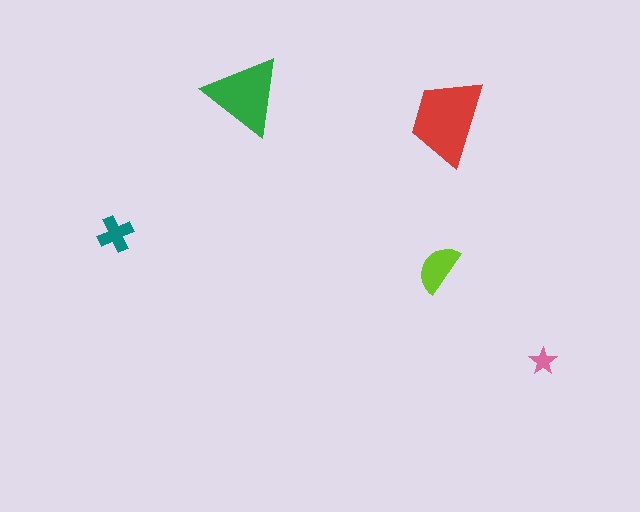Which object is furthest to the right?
The pink star is rightmost.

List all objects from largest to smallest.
The red trapezoid, the green triangle, the lime semicircle, the teal cross, the pink star.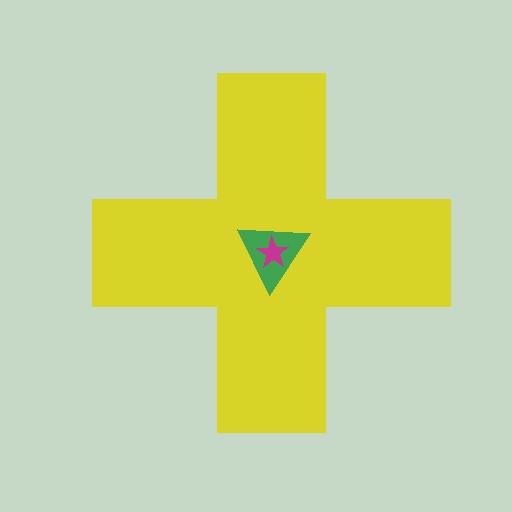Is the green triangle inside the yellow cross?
Yes.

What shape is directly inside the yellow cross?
The green triangle.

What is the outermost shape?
The yellow cross.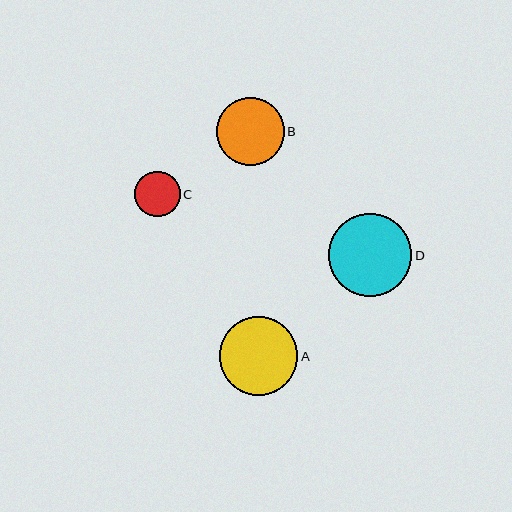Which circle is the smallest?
Circle C is the smallest with a size of approximately 45 pixels.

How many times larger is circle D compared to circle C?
Circle D is approximately 1.8 times the size of circle C.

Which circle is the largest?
Circle D is the largest with a size of approximately 83 pixels.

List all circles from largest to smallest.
From largest to smallest: D, A, B, C.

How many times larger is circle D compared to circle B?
Circle D is approximately 1.2 times the size of circle B.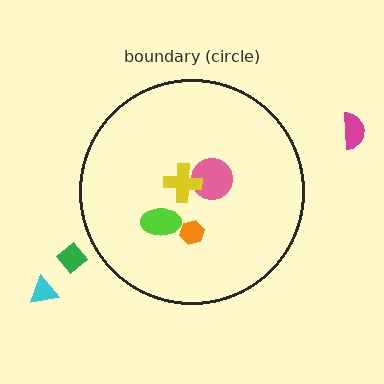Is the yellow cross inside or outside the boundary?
Inside.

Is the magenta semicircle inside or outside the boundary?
Outside.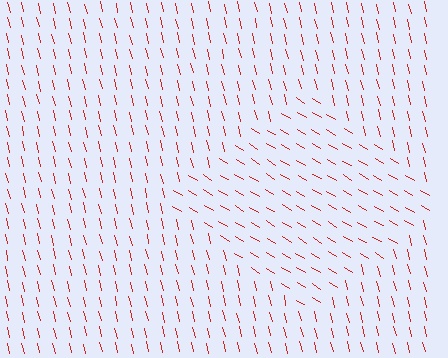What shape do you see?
I see a diamond.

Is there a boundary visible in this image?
Yes, there is a texture boundary formed by a change in line orientation.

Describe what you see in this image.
The image is filled with small red line segments. A diamond region in the image has lines oriented differently from the surrounding lines, creating a visible texture boundary.